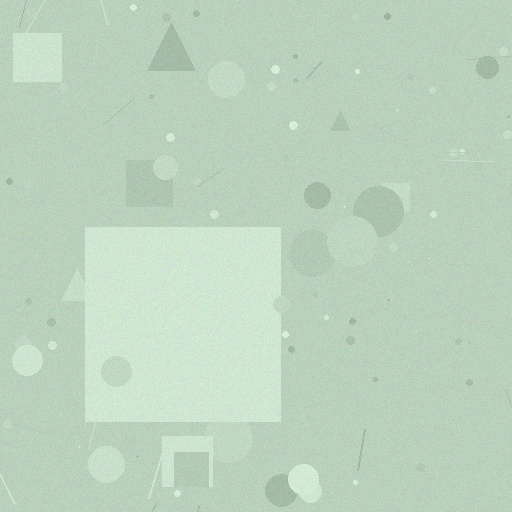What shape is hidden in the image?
A square is hidden in the image.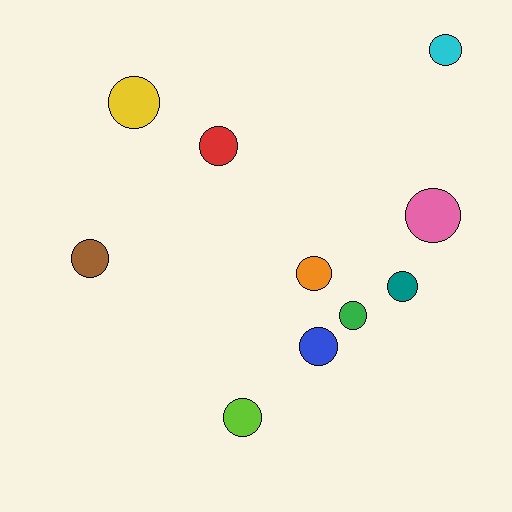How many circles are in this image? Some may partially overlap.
There are 10 circles.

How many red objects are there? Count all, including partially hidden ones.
There is 1 red object.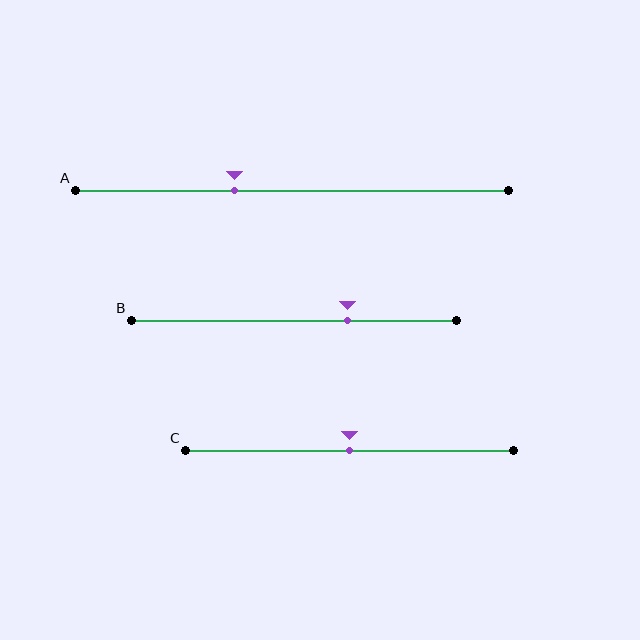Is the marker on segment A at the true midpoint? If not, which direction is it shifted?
No, the marker on segment A is shifted to the left by about 13% of the segment length.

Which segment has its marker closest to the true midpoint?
Segment C has its marker closest to the true midpoint.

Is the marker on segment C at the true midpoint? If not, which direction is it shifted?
Yes, the marker on segment C is at the true midpoint.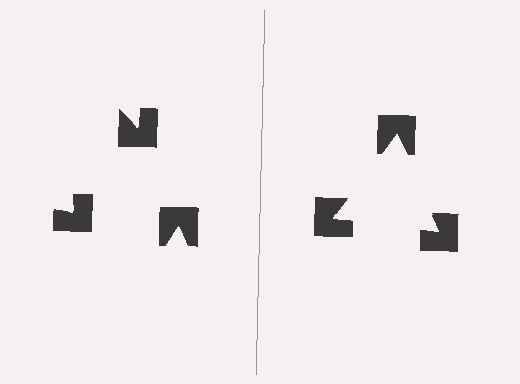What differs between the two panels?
The notched squares are positioned identically on both sides; only the wedge orientations differ. On the right they align to a triangle; on the left they are misaligned.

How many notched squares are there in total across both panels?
6 — 3 on each side.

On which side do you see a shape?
An illusory triangle appears on the right side. On the left side the wedge cuts are rotated, so no coherent shape forms.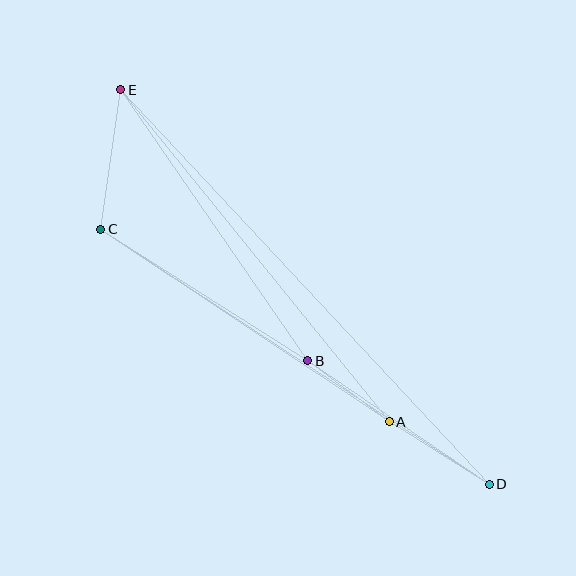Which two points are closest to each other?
Points A and B are closest to each other.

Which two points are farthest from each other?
Points D and E are farthest from each other.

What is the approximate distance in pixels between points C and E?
The distance between C and E is approximately 141 pixels.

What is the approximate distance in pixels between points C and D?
The distance between C and D is approximately 465 pixels.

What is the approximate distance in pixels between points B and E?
The distance between B and E is approximately 329 pixels.